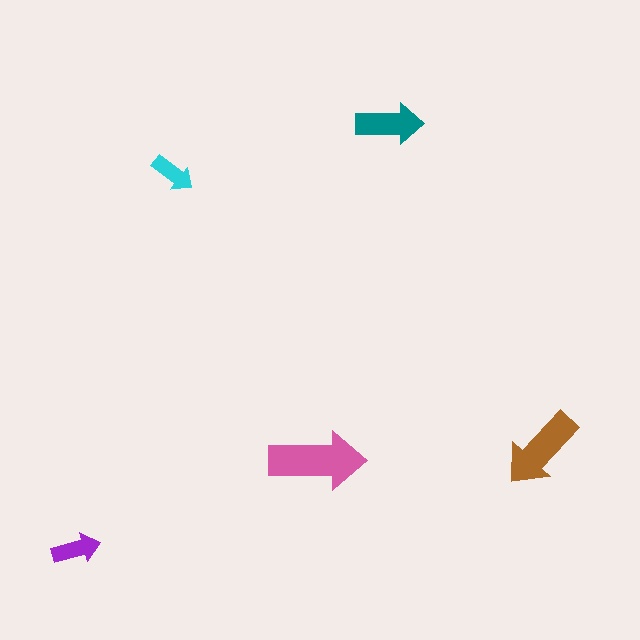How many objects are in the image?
There are 5 objects in the image.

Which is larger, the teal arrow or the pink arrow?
The pink one.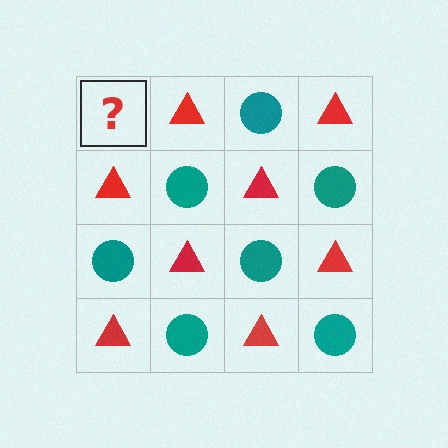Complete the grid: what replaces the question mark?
The question mark should be replaced with a teal circle.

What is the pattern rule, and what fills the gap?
The rule is that it alternates teal circle and red triangle in a checkerboard pattern. The gap should be filled with a teal circle.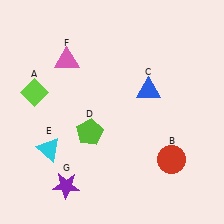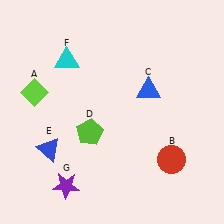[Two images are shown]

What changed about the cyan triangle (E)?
In Image 1, E is cyan. In Image 2, it changed to blue.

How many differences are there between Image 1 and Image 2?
There are 2 differences between the two images.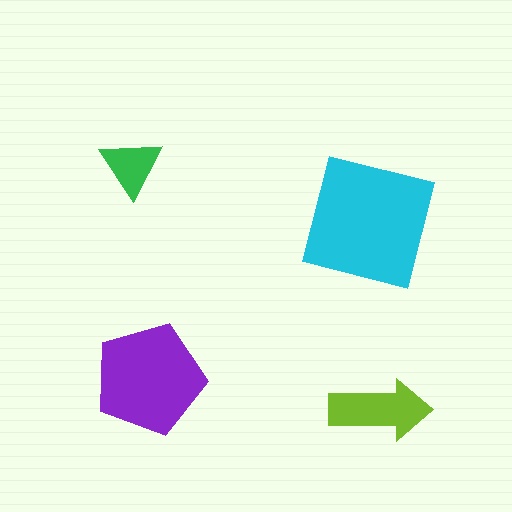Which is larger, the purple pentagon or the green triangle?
The purple pentagon.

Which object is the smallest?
The green triangle.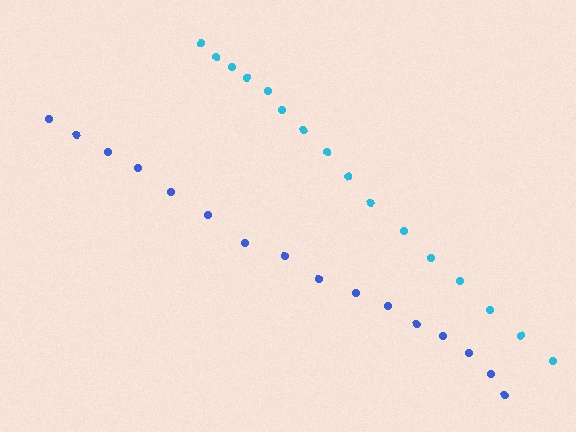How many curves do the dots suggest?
There are 2 distinct paths.